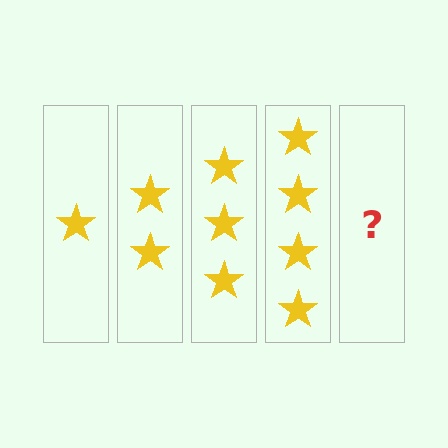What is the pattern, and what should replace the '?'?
The pattern is that each step adds one more star. The '?' should be 5 stars.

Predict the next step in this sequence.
The next step is 5 stars.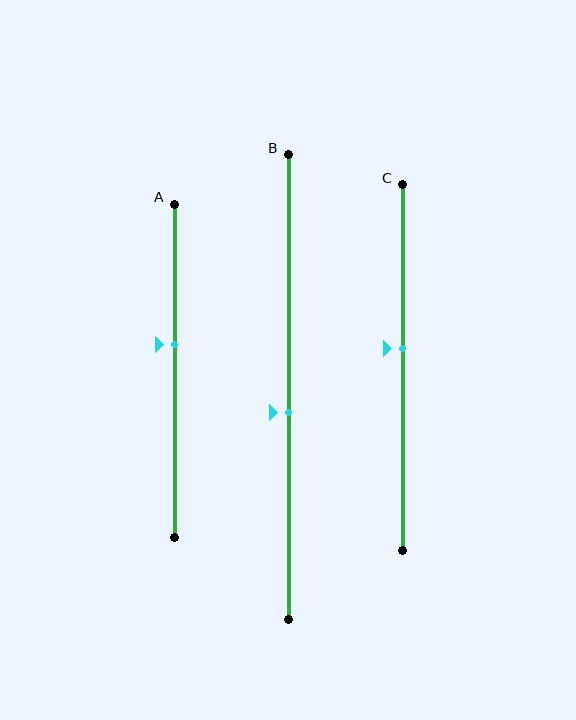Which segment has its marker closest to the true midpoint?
Segment C has its marker closest to the true midpoint.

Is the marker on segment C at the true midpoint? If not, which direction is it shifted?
No, the marker on segment C is shifted upward by about 5% of the segment length.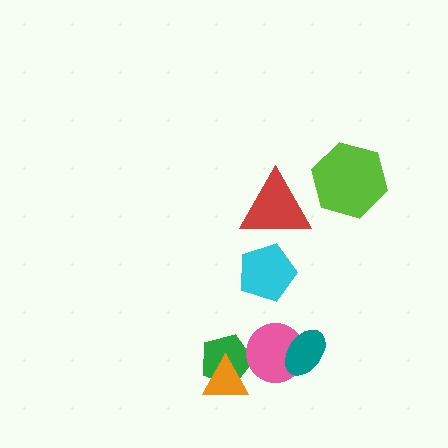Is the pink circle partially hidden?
Yes, it is partially covered by another shape.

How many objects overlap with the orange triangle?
1 object overlaps with the orange triangle.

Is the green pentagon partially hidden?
Yes, it is partially covered by another shape.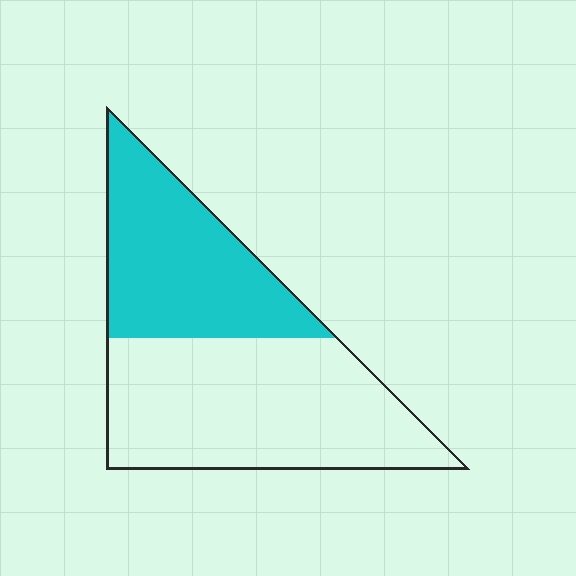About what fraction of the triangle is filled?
About two fifths (2/5).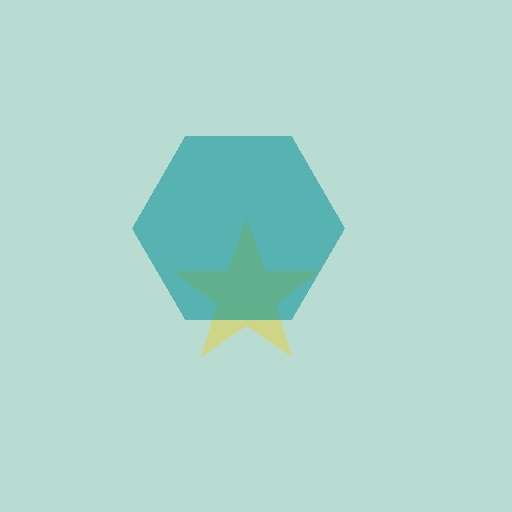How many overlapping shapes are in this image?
There are 2 overlapping shapes in the image.